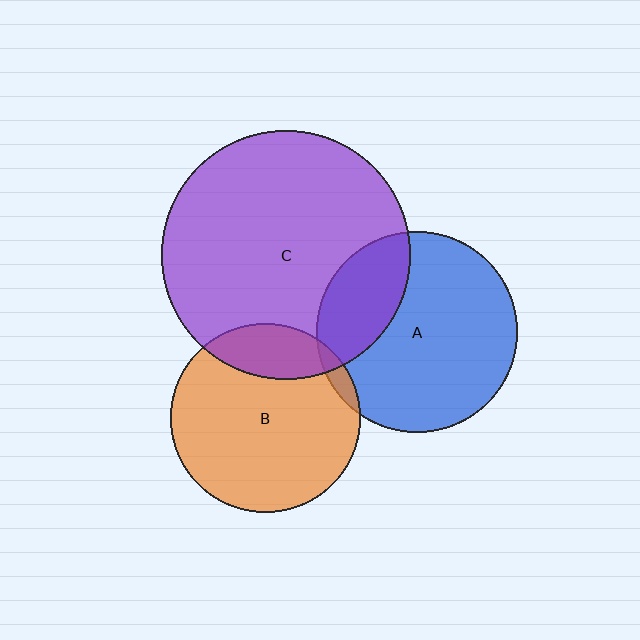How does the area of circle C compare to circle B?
Approximately 1.7 times.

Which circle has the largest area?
Circle C (purple).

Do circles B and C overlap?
Yes.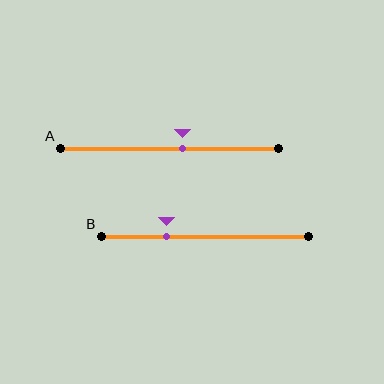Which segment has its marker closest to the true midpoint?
Segment A has its marker closest to the true midpoint.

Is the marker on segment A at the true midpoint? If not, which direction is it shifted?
No, the marker on segment A is shifted to the right by about 6% of the segment length.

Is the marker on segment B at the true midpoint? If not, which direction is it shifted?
No, the marker on segment B is shifted to the left by about 19% of the segment length.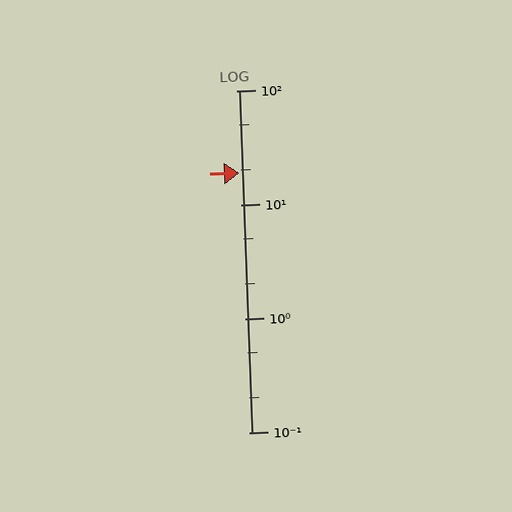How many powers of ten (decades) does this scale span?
The scale spans 3 decades, from 0.1 to 100.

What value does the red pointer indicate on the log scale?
The pointer indicates approximately 19.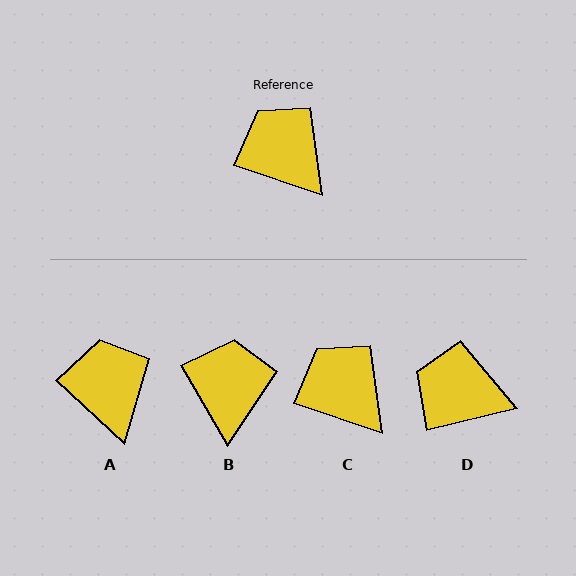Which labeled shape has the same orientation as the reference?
C.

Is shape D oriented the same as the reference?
No, it is off by about 32 degrees.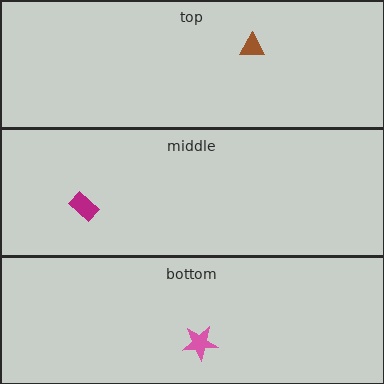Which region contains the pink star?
The bottom region.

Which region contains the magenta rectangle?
The middle region.